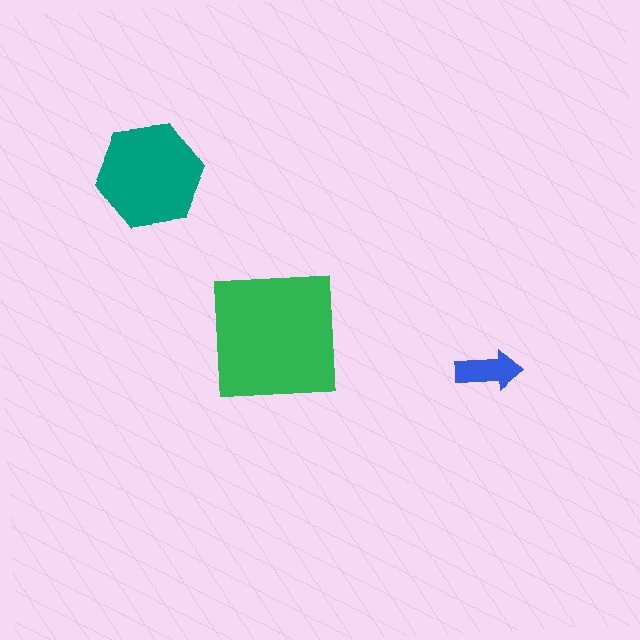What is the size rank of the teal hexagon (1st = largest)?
2nd.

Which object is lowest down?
The blue arrow is bottommost.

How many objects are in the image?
There are 3 objects in the image.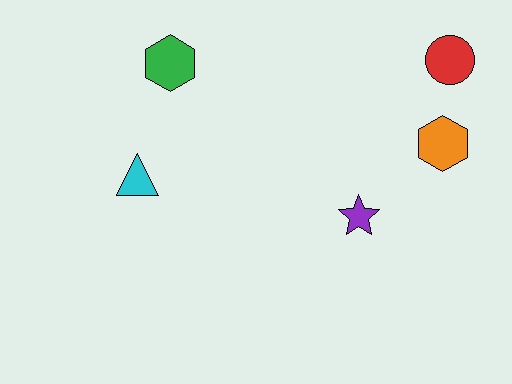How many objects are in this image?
There are 5 objects.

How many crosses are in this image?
There are no crosses.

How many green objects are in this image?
There is 1 green object.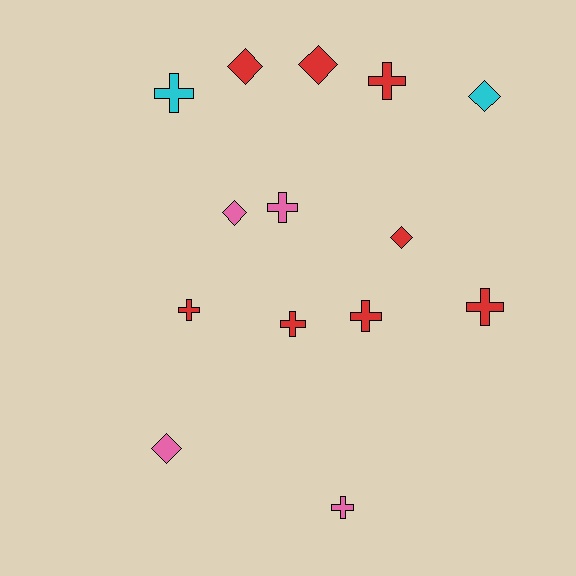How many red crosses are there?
There are 5 red crosses.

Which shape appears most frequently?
Cross, with 8 objects.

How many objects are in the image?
There are 14 objects.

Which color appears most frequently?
Red, with 8 objects.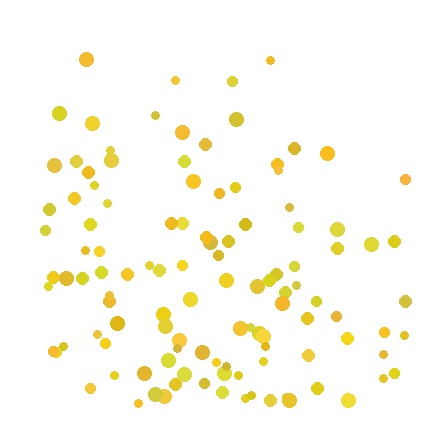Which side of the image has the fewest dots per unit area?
The top.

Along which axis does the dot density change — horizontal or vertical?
Vertical.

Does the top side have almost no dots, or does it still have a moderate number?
Still a moderate number, just noticeably fewer than the bottom.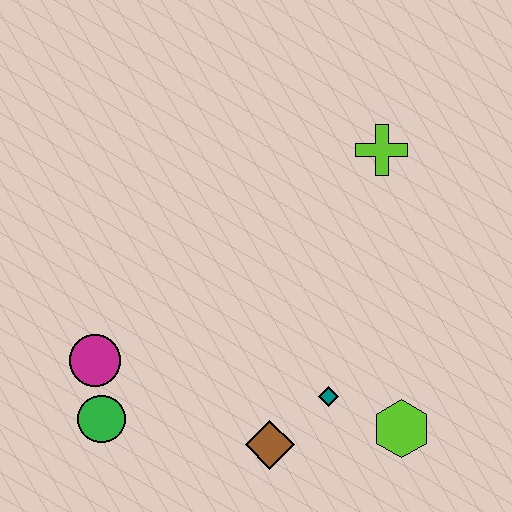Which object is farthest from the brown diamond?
The lime cross is farthest from the brown diamond.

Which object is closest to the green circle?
The magenta circle is closest to the green circle.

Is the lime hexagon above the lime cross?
No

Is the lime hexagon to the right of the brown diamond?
Yes